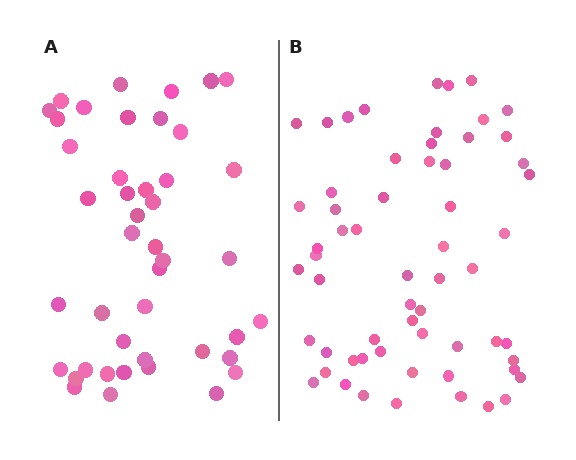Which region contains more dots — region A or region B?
Region B (the right region) has more dots.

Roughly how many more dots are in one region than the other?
Region B has approximately 15 more dots than region A.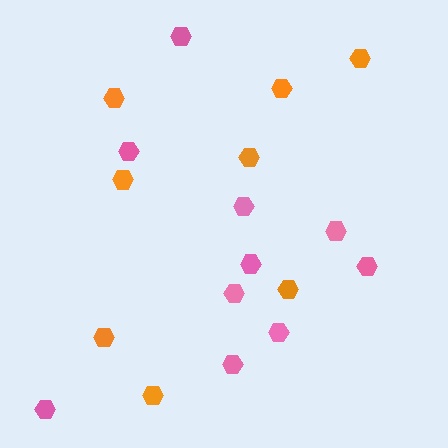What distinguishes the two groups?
There are 2 groups: one group of orange hexagons (8) and one group of pink hexagons (10).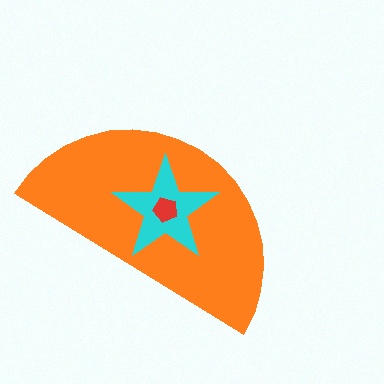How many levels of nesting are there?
3.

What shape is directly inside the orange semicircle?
The cyan star.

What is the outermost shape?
The orange semicircle.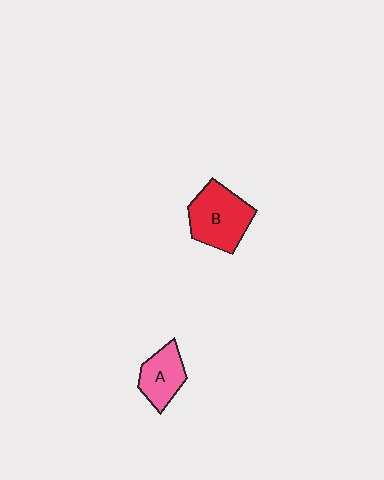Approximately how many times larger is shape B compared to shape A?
Approximately 1.5 times.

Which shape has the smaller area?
Shape A (pink).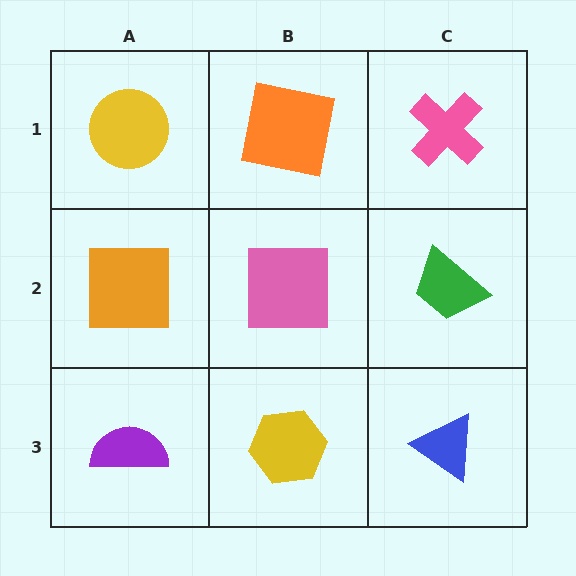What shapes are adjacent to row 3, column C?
A green trapezoid (row 2, column C), a yellow hexagon (row 3, column B).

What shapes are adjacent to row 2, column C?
A pink cross (row 1, column C), a blue triangle (row 3, column C), a pink square (row 2, column B).